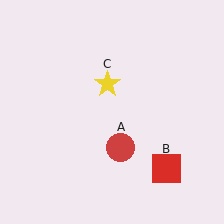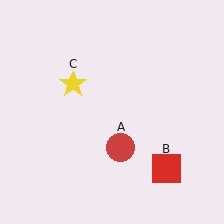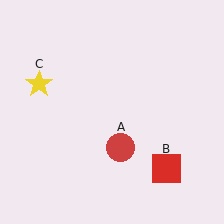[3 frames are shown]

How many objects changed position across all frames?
1 object changed position: yellow star (object C).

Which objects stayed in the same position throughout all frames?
Red circle (object A) and red square (object B) remained stationary.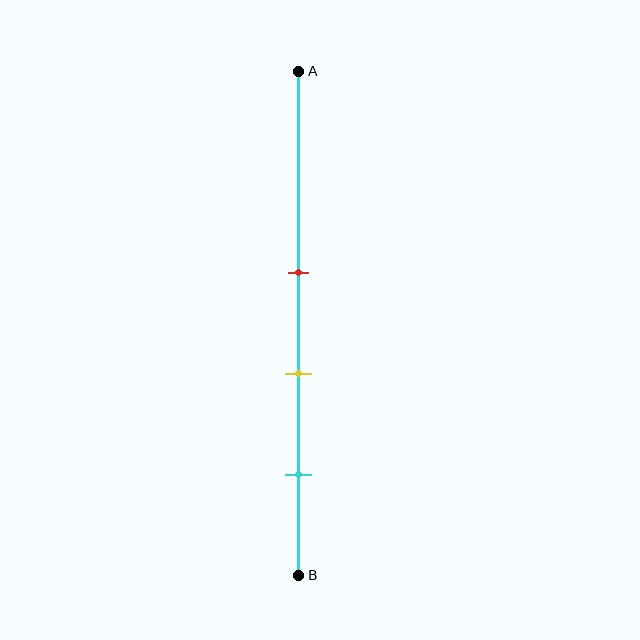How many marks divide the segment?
There are 3 marks dividing the segment.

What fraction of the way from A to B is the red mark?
The red mark is approximately 40% (0.4) of the way from A to B.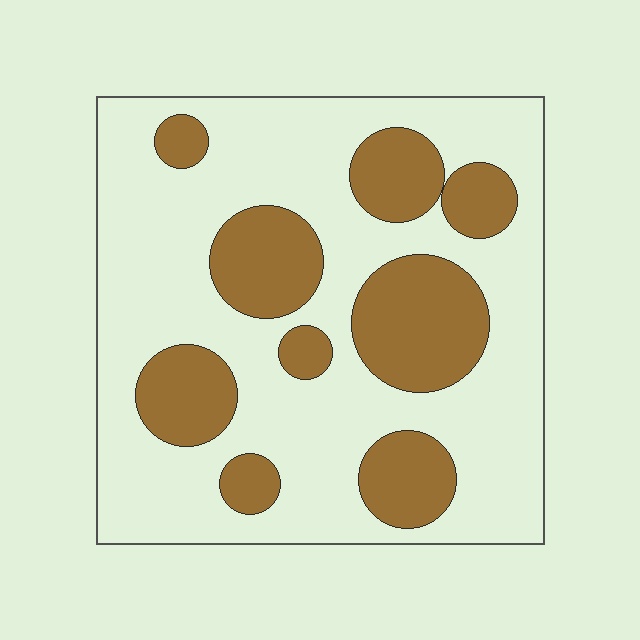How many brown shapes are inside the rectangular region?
9.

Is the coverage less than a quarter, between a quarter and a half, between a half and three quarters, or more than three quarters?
Between a quarter and a half.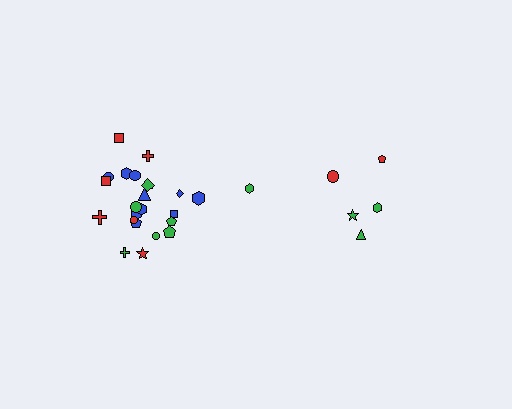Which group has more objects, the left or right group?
The left group.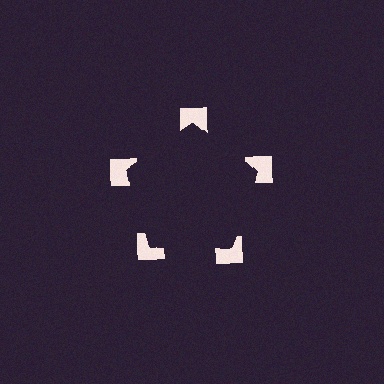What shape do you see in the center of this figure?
An illusory pentagon — its edges are inferred from the aligned wedge cuts in the notched squares, not physically drawn.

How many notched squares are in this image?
There are 5 — one at each vertex of the illusory pentagon.